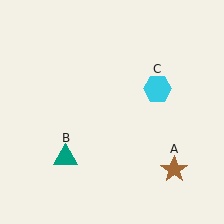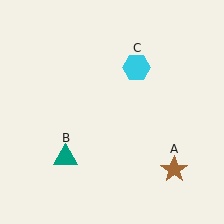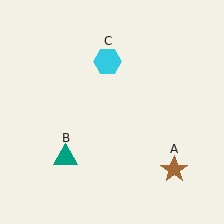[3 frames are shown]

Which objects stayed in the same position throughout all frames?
Brown star (object A) and teal triangle (object B) remained stationary.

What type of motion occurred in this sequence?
The cyan hexagon (object C) rotated counterclockwise around the center of the scene.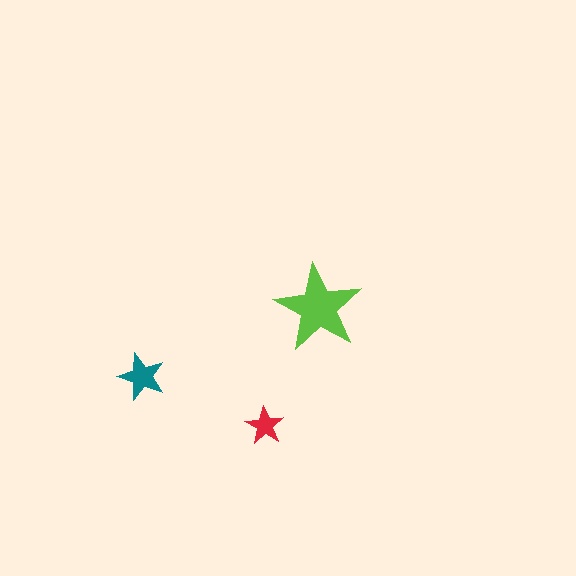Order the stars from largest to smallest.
the lime one, the teal one, the red one.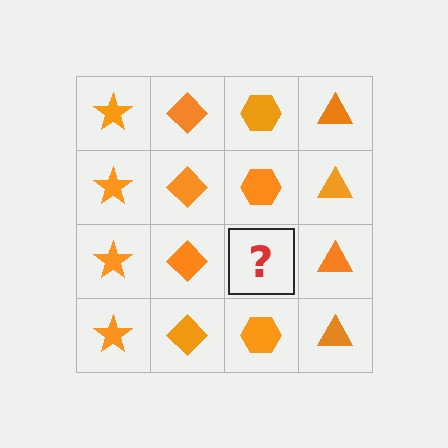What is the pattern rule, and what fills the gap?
The rule is that each column has a consistent shape. The gap should be filled with an orange hexagon.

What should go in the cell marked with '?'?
The missing cell should contain an orange hexagon.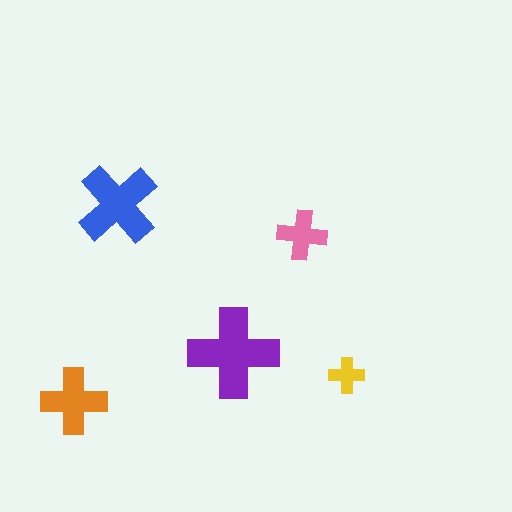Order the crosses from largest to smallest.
the purple one, the blue one, the orange one, the pink one, the yellow one.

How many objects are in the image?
There are 5 objects in the image.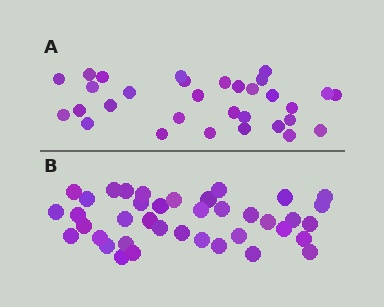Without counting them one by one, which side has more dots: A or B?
Region B (the bottom region) has more dots.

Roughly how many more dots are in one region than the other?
Region B has roughly 8 or so more dots than region A.